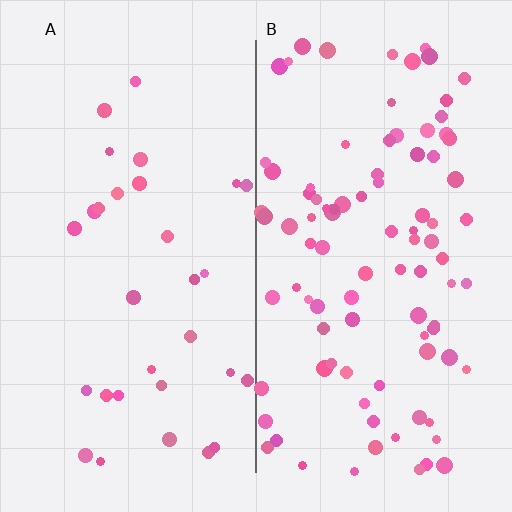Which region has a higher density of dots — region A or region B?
B (the right).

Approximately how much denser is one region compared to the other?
Approximately 3.1× — region B over region A.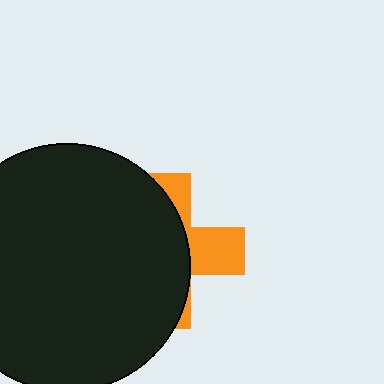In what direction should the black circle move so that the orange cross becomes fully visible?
The black circle should move left. That is the shortest direction to clear the overlap and leave the orange cross fully visible.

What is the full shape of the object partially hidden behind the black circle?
The partially hidden object is an orange cross.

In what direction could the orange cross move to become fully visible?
The orange cross could move right. That would shift it out from behind the black circle entirely.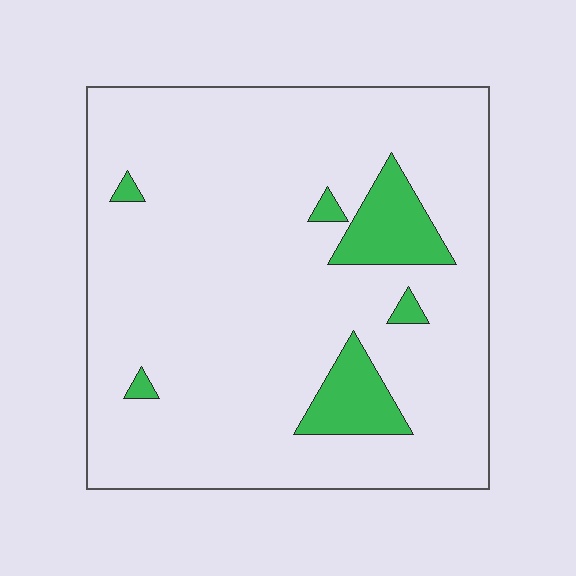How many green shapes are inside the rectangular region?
6.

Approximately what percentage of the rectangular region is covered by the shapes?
Approximately 10%.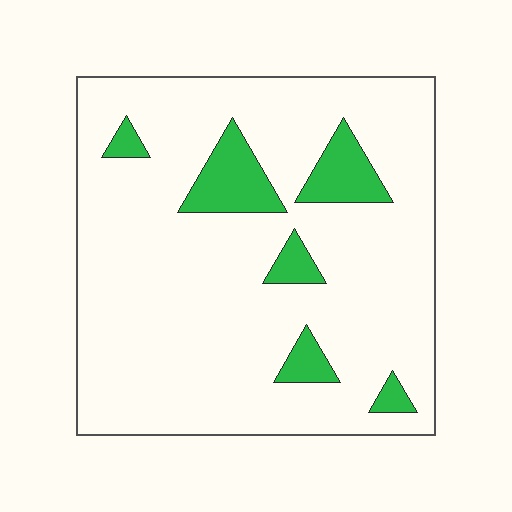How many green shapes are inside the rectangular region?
6.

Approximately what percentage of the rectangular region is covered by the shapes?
Approximately 10%.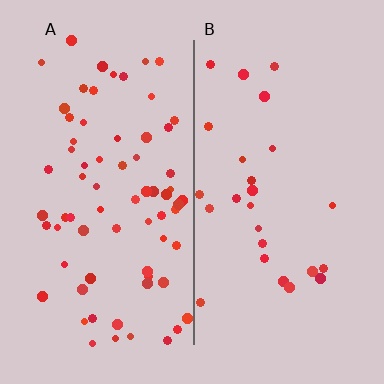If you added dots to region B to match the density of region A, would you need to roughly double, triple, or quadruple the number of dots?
Approximately triple.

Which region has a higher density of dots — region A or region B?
A (the left).